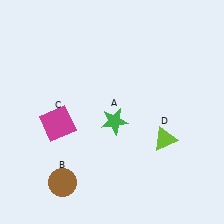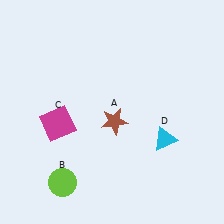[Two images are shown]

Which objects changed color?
A changed from green to brown. B changed from brown to lime. D changed from lime to cyan.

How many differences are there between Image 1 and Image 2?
There are 3 differences between the two images.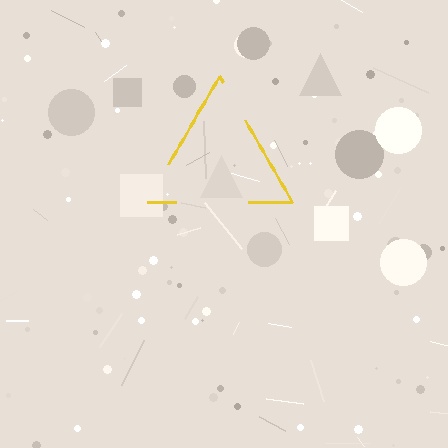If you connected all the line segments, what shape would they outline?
They would outline a triangle.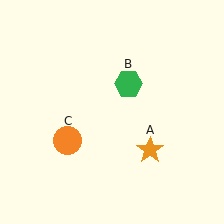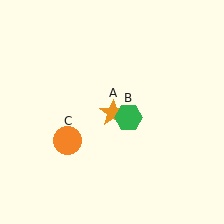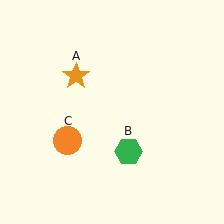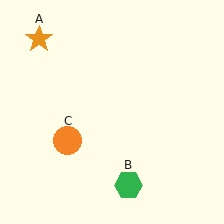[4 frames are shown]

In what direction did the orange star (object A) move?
The orange star (object A) moved up and to the left.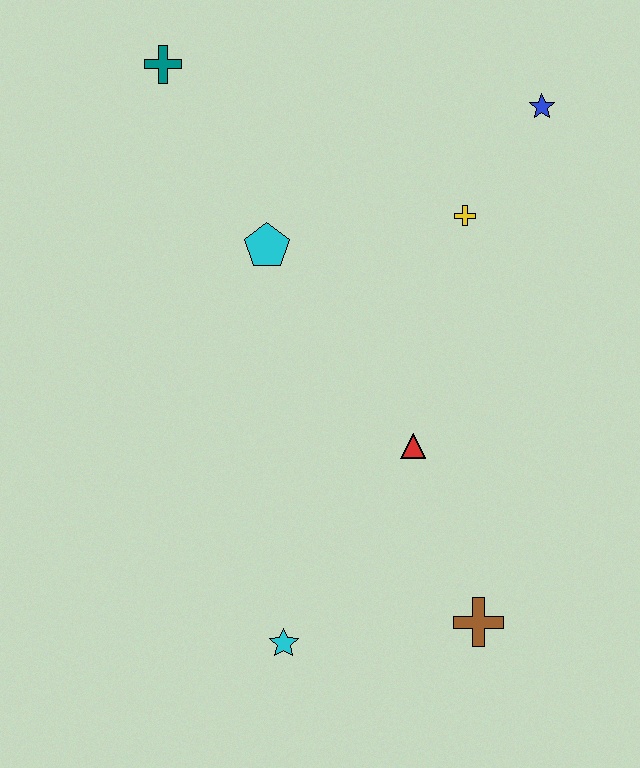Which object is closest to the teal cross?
The cyan pentagon is closest to the teal cross.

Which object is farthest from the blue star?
The cyan star is farthest from the blue star.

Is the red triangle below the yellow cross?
Yes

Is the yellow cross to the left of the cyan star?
No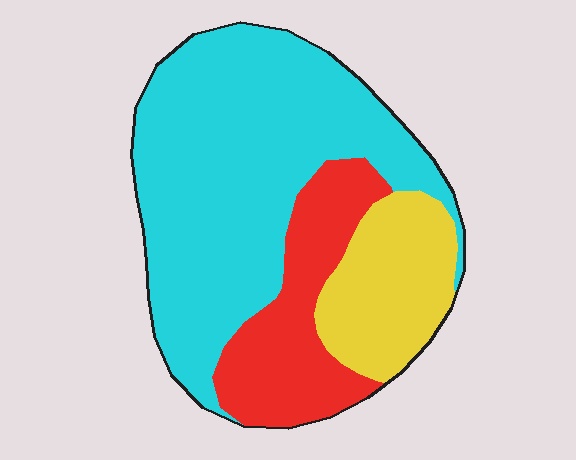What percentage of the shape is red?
Red takes up about one fifth (1/5) of the shape.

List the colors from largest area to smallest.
From largest to smallest: cyan, red, yellow.